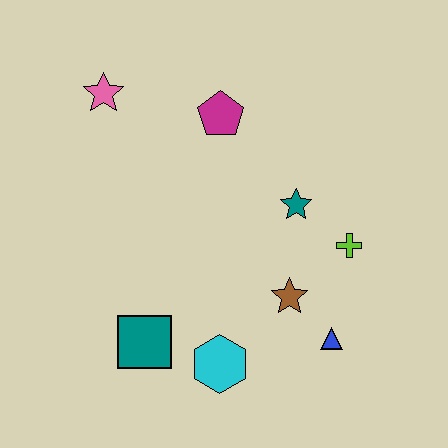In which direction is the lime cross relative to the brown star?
The lime cross is to the right of the brown star.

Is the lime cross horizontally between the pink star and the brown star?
No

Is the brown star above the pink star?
No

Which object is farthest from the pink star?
The blue triangle is farthest from the pink star.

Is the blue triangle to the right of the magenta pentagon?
Yes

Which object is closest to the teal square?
The cyan hexagon is closest to the teal square.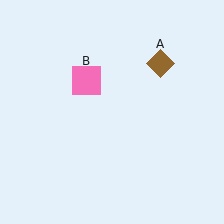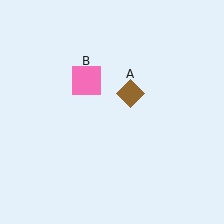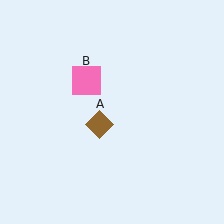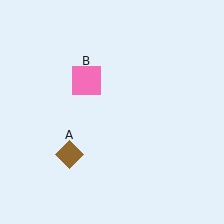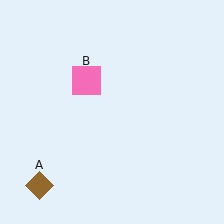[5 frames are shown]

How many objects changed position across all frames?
1 object changed position: brown diamond (object A).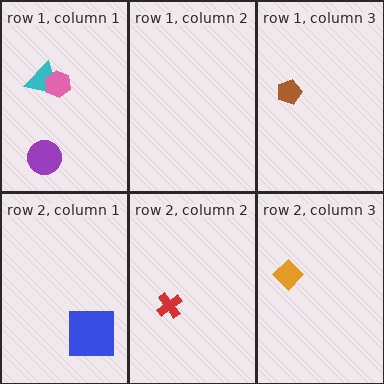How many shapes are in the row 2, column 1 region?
1.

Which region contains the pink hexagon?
The row 1, column 1 region.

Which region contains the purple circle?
The row 1, column 1 region.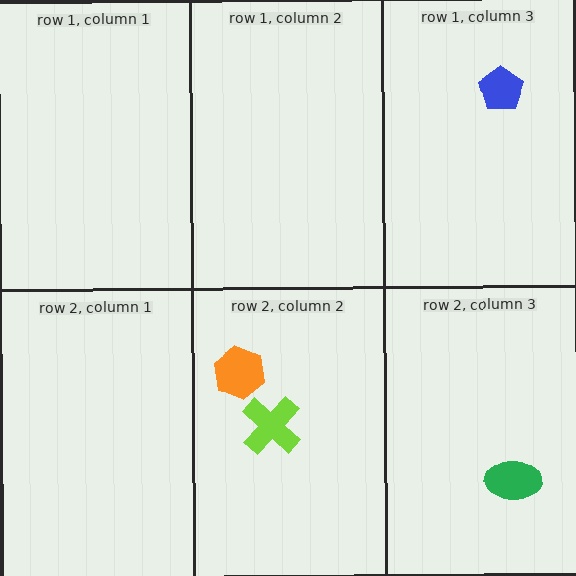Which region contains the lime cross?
The row 2, column 2 region.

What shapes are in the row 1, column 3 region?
The blue pentagon.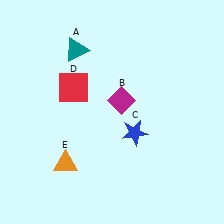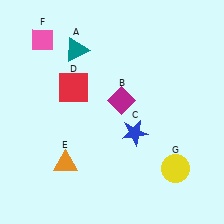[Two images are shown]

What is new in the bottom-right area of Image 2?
A yellow circle (G) was added in the bottom-right area of Image 2.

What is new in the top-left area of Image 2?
A pink diamond (F) was added in the top-left area of Image 2.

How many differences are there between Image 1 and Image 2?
There are 2 differences between the two images.